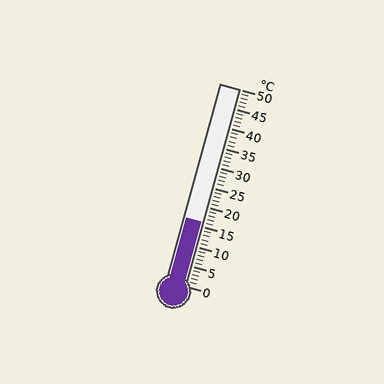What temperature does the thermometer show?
The thermometer shows approximately 16°C.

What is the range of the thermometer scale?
The thermometer scale ranges from 0°C to 50°C.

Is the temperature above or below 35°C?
The temperature is below 35°C.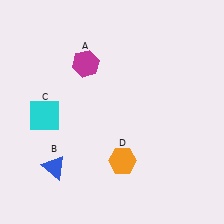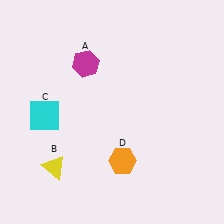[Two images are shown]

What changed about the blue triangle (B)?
In Image 1, B is blue. In Image 2, it changed to yellow.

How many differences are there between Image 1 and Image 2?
There is 1 difference between the two images.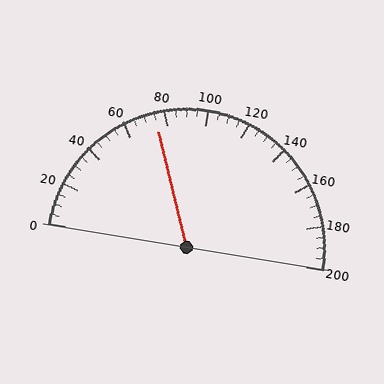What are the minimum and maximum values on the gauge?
The gauge ranges from 0 to 200.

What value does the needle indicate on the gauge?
The needle indicates approximately 75.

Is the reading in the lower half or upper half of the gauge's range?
The reading is in the lower half of the range (0 to 200).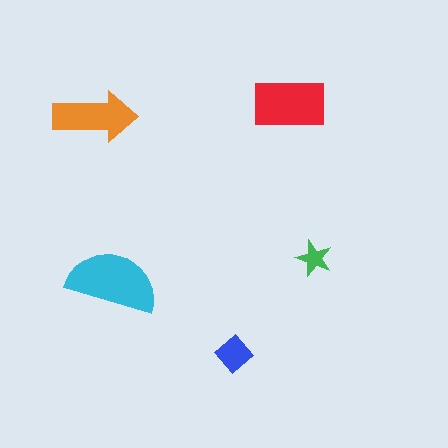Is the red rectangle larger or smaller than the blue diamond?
Larger.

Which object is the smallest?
The green star.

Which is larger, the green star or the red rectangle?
The red rectangle.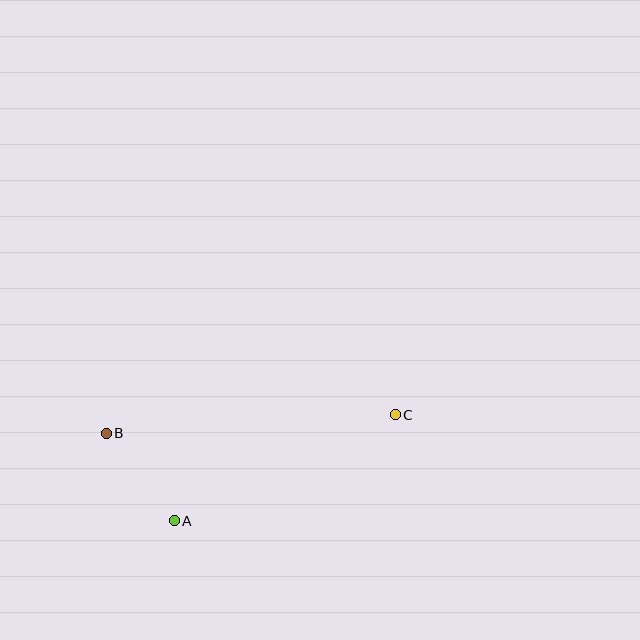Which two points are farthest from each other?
Points B and C are farthest from each other.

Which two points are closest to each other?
Points A and B are closest to each other.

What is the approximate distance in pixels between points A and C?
The distance between A and C is approximately 245 pixels.